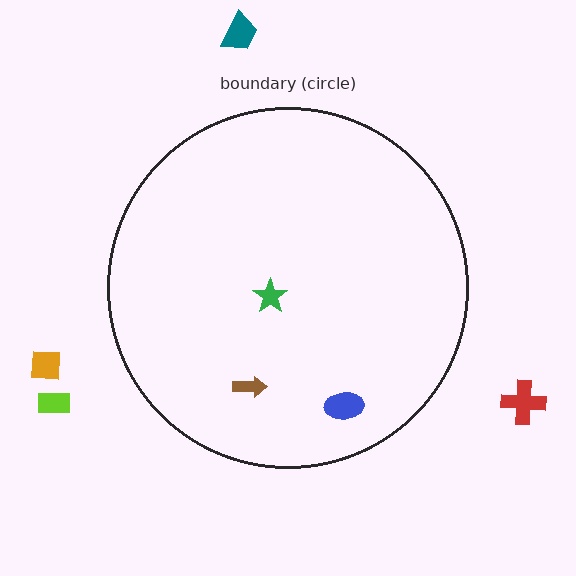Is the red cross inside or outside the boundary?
Outside.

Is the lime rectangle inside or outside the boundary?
Outside.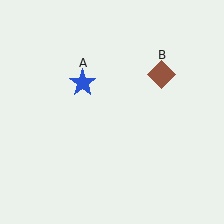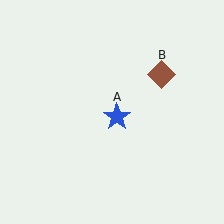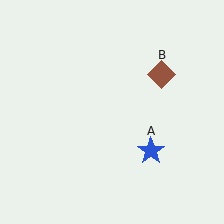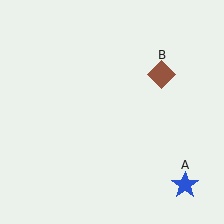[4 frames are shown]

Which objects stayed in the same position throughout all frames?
Brown diamond (object B) remained stationary.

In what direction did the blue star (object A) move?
The blue star (object A) moved down and to the right.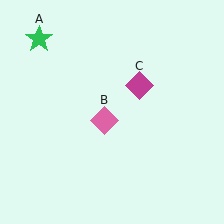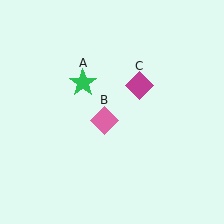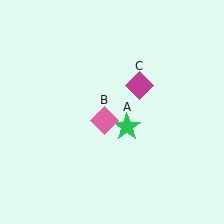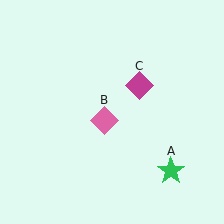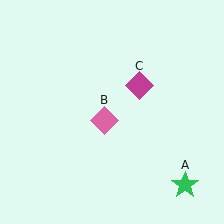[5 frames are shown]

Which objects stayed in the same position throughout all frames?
Pink diamond (object B) and magenta diamond (object C) remained stationary.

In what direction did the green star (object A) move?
The green star (object A) moved down and to the right.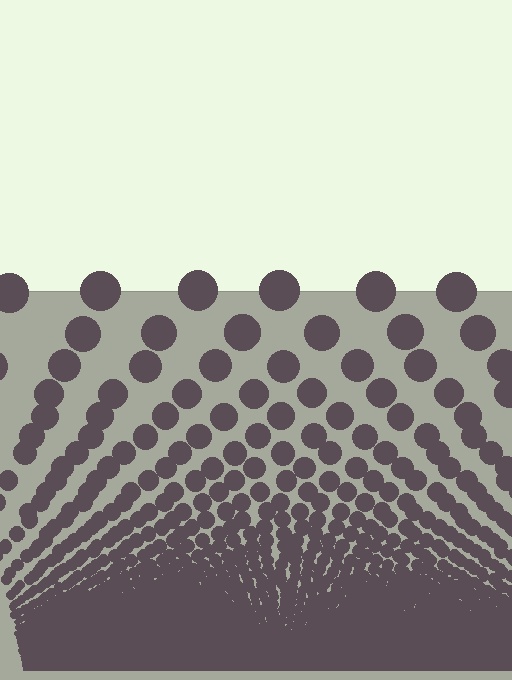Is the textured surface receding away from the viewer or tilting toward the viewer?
The surface appears to tilt toward the viewer. Texture elements get larger and sparser toward the top.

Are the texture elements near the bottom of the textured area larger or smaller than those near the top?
Smaller. The gradient is inverted — elements near the bottom are smaller and denser.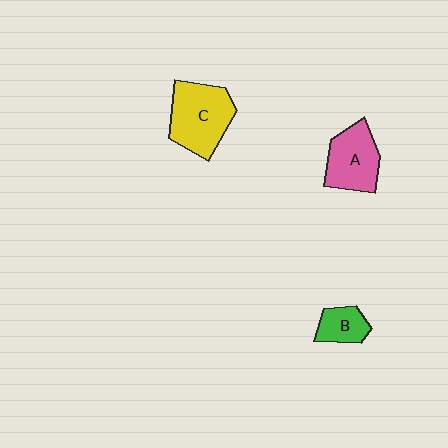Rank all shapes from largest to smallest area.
From largest to smallest: C (yellow), A (pink), B (green).